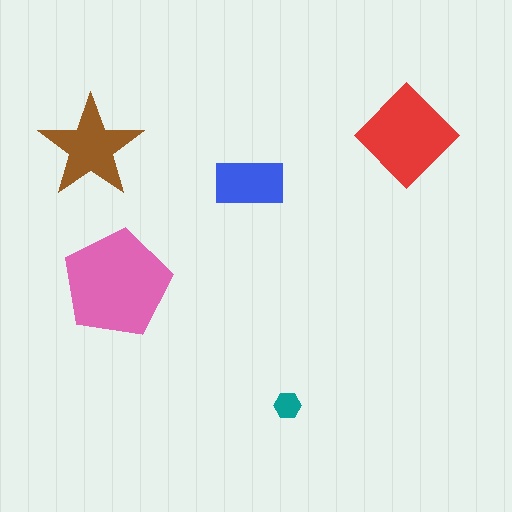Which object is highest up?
The red diamond is topmost.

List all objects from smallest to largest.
The teal hexagon, the blue rectangle, the brown star, the red diamond, the pink pentagon.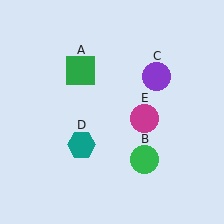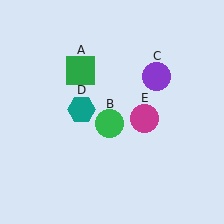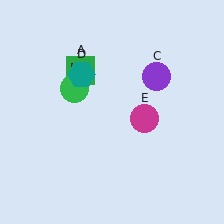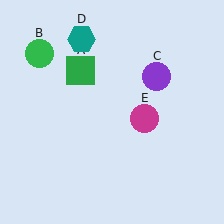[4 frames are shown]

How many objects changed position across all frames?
2 objects changed position: green circle (object B), teal hexagon (object D).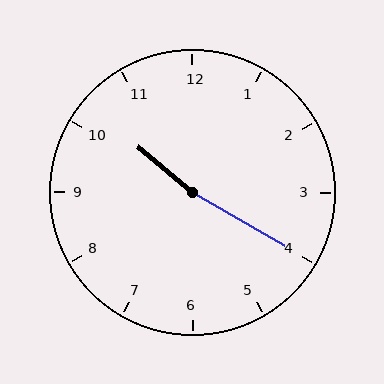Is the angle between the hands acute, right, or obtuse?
It is obtuse.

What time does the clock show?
10:20.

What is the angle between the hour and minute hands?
Approximately 170 degrees.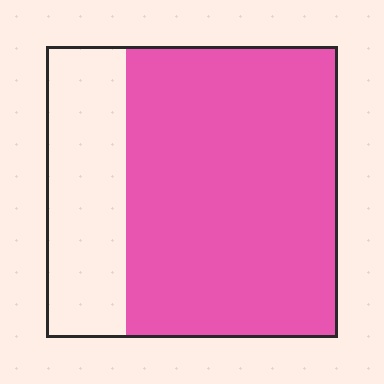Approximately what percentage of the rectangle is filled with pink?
Approximately 75%.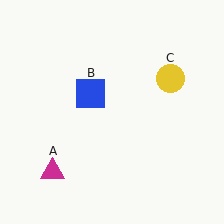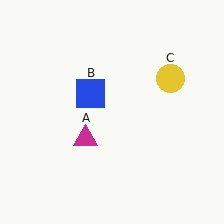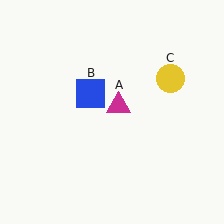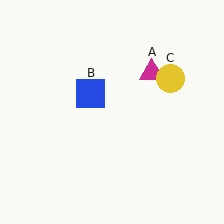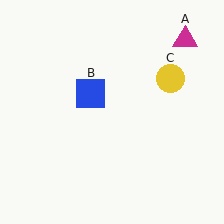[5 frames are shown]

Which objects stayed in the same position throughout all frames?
Blue square (object B) and yellow circle (object C) remained stationary.